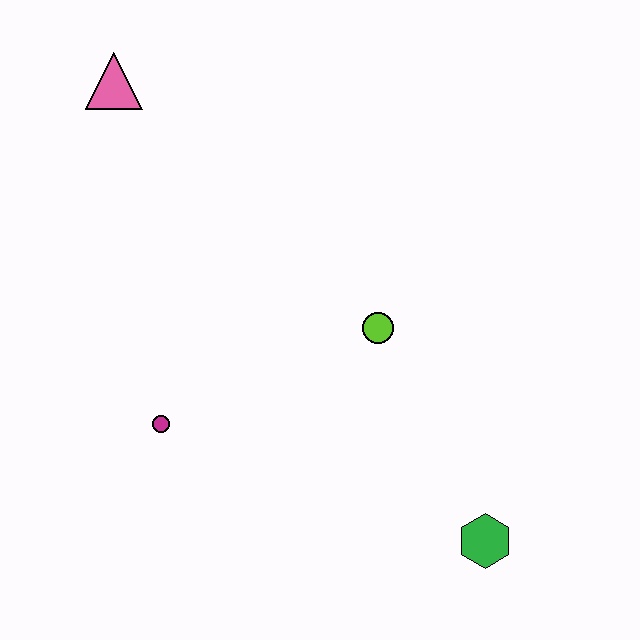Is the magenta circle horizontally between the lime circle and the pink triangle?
Yes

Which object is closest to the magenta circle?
The lime circle is closest to the magenta circle.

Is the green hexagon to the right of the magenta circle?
Yes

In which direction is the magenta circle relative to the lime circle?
The magenta circle is to the left of the lime circle.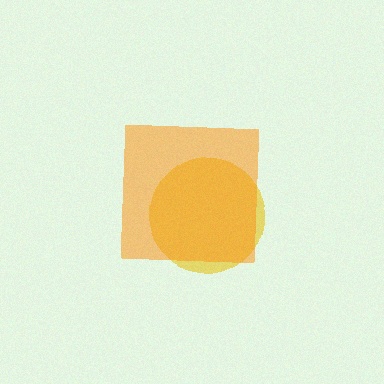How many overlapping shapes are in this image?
There are 2 overlapping shapes in the image.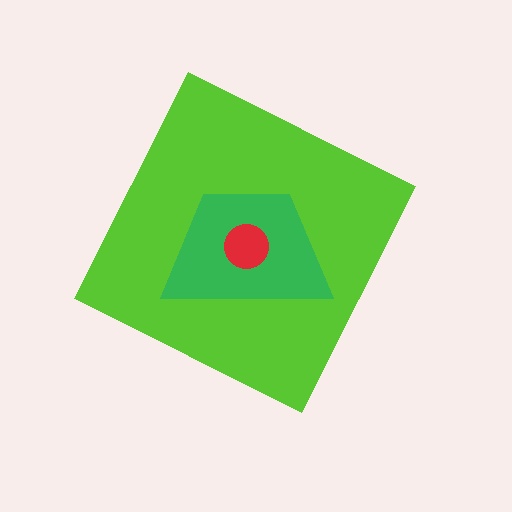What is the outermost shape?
The lime diamond.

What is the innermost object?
The red circle.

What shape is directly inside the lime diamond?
The green trapezoid.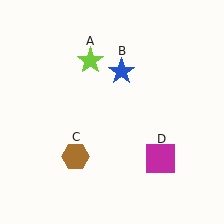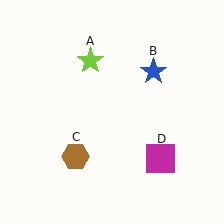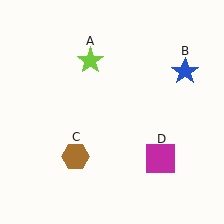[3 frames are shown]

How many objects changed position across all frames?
1 object changed position: blue star (object B).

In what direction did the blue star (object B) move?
The blue star (object B) moved right.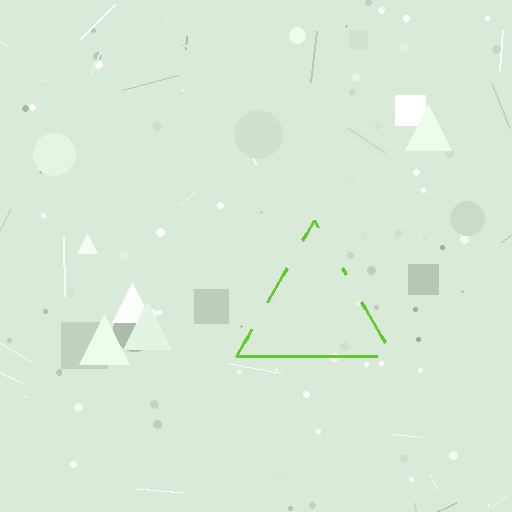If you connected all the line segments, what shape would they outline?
They would outline a triangle.